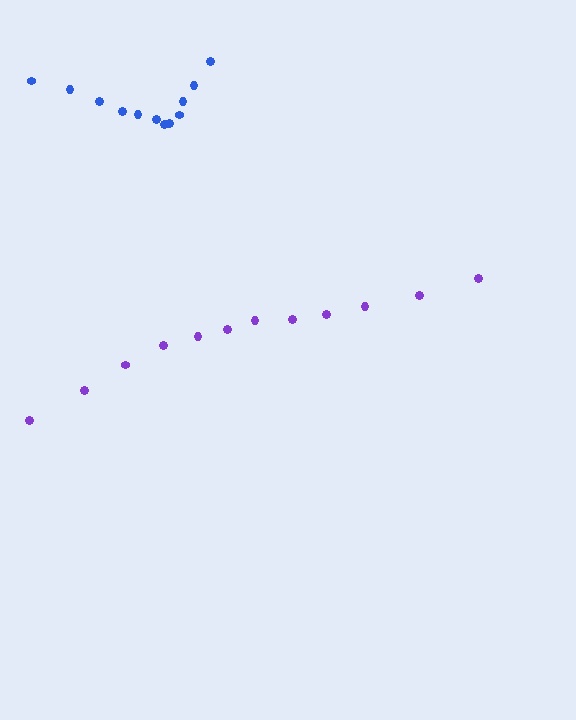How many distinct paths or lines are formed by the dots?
There are 2 distinct paths.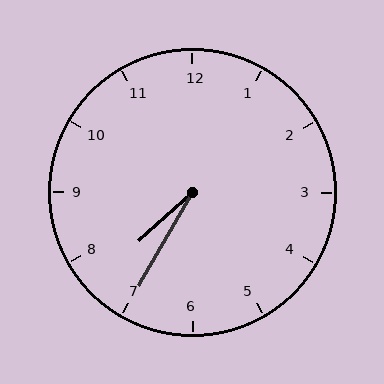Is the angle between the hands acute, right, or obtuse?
It is acute.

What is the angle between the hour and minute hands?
Approximately 18 degrees.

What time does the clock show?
7:35.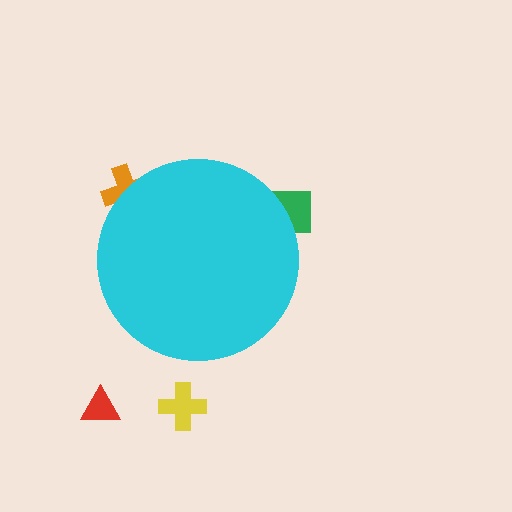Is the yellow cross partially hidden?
No, the yellow cross is fully visible.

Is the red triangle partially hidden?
No, the red triangle is fully visible.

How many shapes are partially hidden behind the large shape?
2 shapes are partially hidden.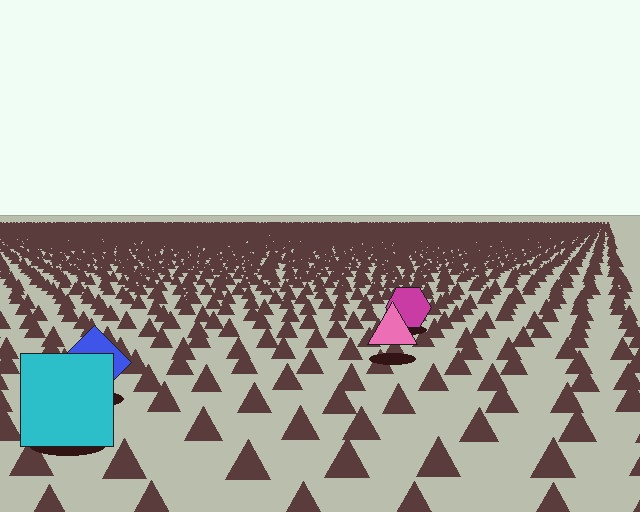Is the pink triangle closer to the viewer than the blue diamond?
No. The blue diamond is closer — you can tell from the texture gradient: the ground texture is coarser near it.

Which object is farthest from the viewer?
The magenta hexagon is farthest from the viewer. It appears smaller and the ground texture around it is denser.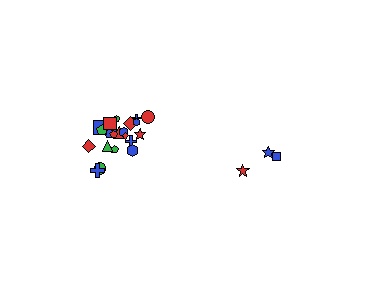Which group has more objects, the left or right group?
The left group.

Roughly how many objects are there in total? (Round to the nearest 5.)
Roughly 25 objects in total.